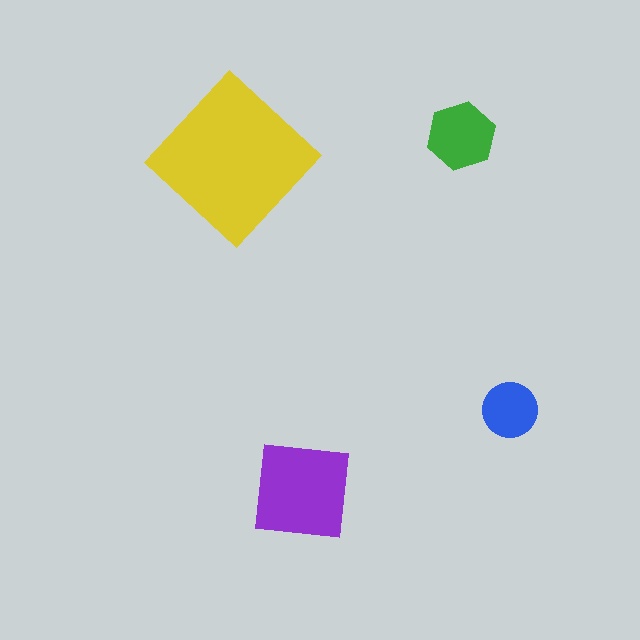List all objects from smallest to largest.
The blue circle, the green hexagon, the purple square, the yellow diamond.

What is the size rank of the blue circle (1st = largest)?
4th.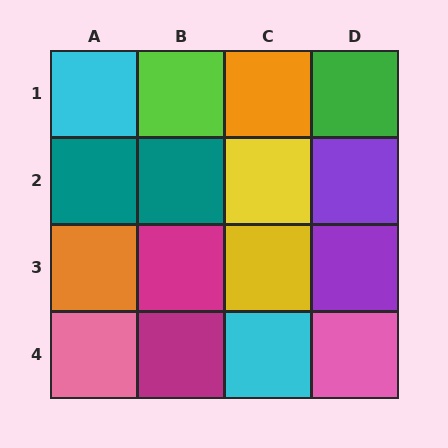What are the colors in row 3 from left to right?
Orange, magenta, yellow, purple.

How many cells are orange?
2 cells are orange.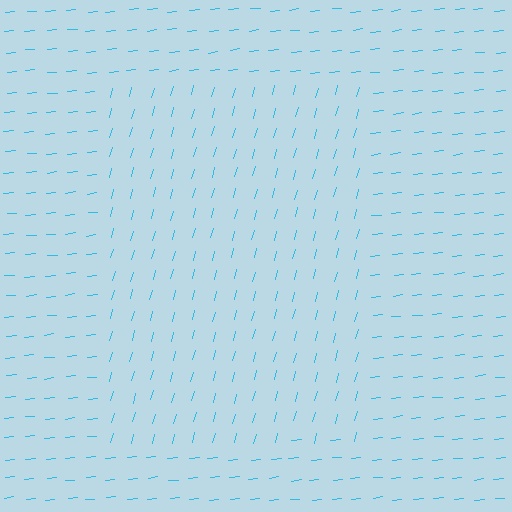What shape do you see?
I see a rectangle.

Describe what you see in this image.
The image is filled with small cyan line segments. A rectangle region in the image has lines oriented differently from the surrounding lines, creating a visible texture boundary.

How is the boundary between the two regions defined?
The boundary is defined purely by a change in line orientation (approximately 69 degrees difference). All lines are the same color and thickness.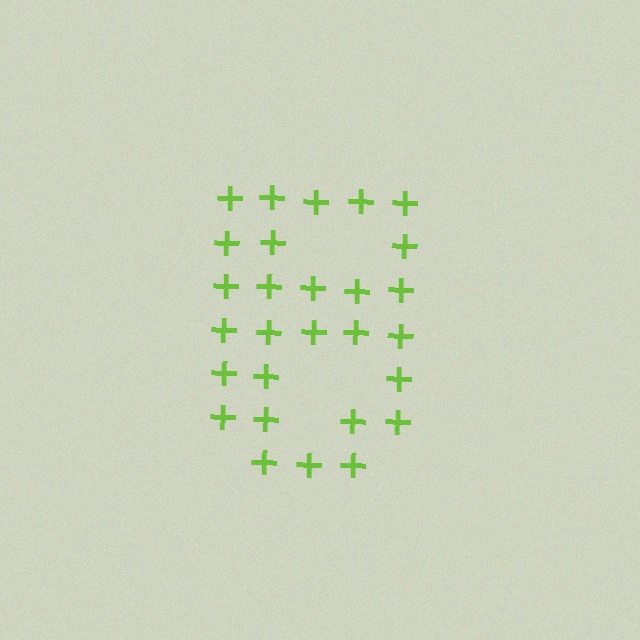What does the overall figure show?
The overall figure shows the digit 8.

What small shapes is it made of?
It is made of small plus signs.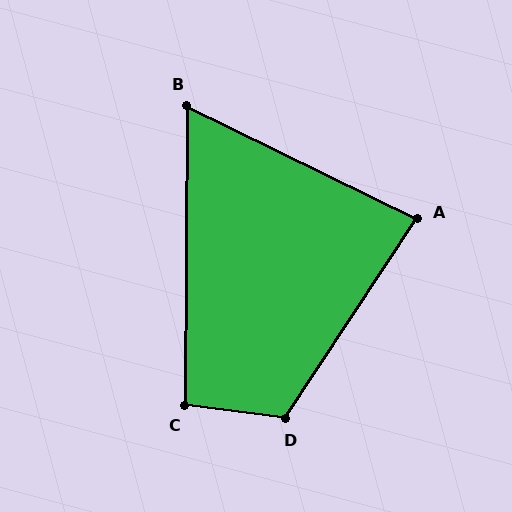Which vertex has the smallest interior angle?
B, at approximately 64 degrees.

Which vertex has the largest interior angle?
D, at approximately 116 degrees.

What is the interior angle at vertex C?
Approximately 97 degrees (obtuse).